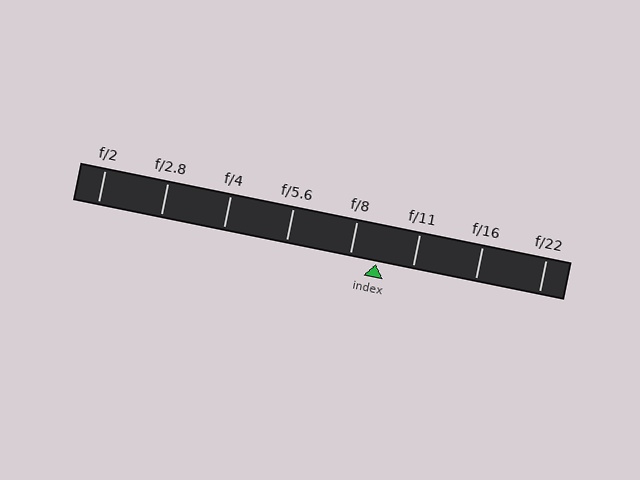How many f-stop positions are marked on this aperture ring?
There are 8 f-stop positions marked.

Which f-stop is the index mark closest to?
The index mark is closest to f/8.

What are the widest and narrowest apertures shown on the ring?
The widest aperture shown is f/2 and the narrowest is f/22.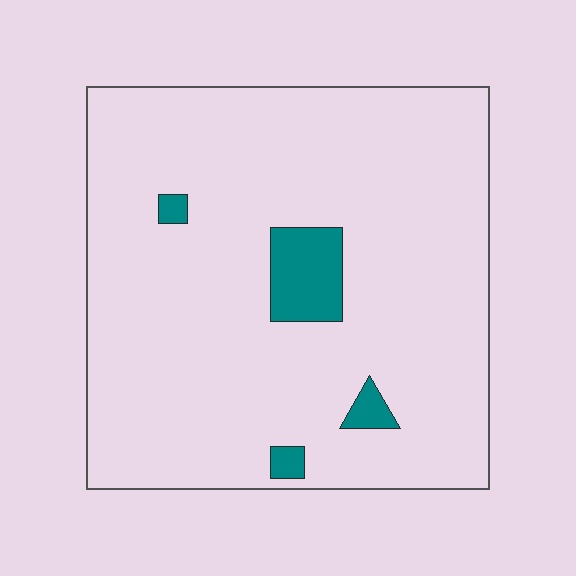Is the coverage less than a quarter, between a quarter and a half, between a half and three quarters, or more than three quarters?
Less than a quarter.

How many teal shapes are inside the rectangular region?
4.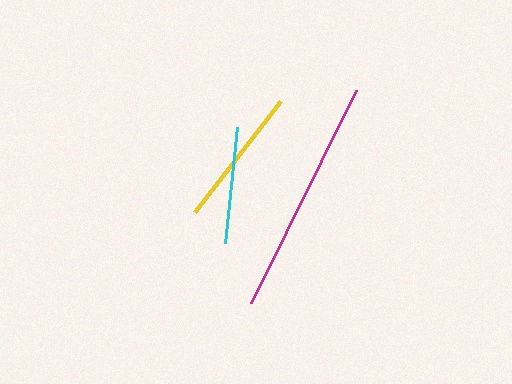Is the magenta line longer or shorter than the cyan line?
The magenta line is longer than the cyan line.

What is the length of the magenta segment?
The magenta segment is approximately 237 pixels long.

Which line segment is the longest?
The magenta line is the longest at approximately 237 pixels.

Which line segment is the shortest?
The cyan line is the shortest at approximately 116 pixels.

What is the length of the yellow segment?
The yellow segment is approximately 140 pixels long.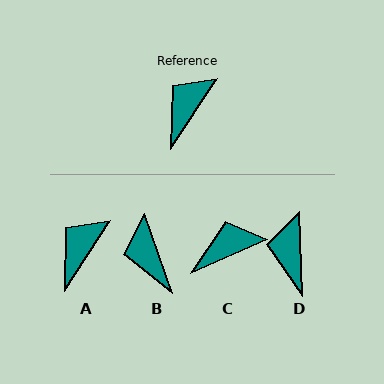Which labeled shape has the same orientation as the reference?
A.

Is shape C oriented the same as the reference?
No, it is off by about 33 degrees.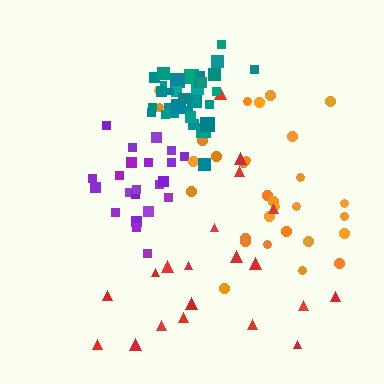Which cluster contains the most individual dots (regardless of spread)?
Teal (34).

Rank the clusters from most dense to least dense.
teal, purple, orange, red.